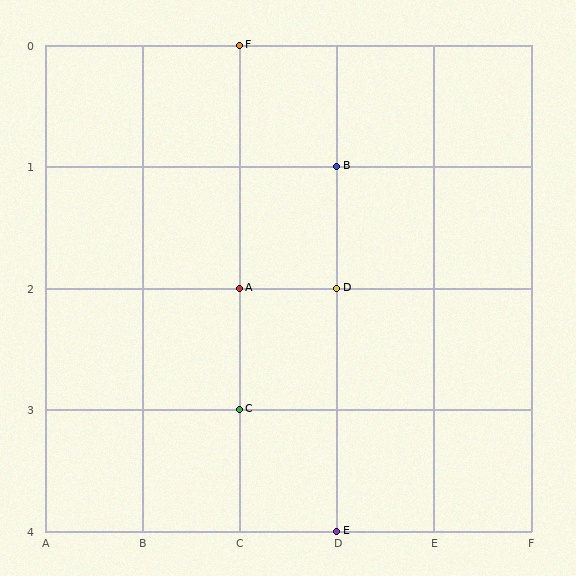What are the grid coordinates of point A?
Point A is at grid coordinates (C, 2).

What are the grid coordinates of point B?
Point B is at grid coordinates (D, 1).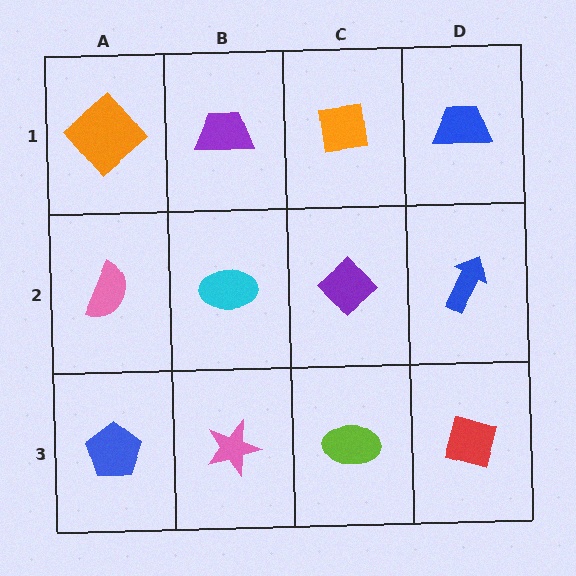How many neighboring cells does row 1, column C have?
3.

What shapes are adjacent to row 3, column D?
A blue arrow (row 2, column D), a lime ellipse (row 3, column C).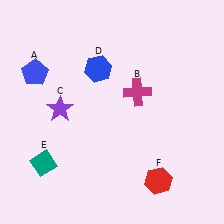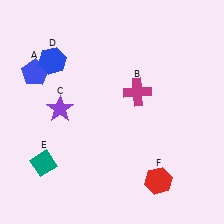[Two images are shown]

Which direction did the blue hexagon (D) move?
The blue hexagon (D) moved left.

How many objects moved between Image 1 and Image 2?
1 object moved between the two images.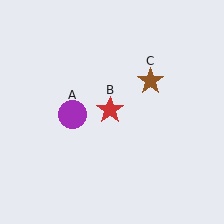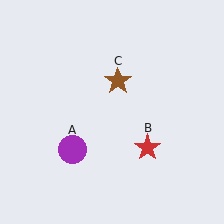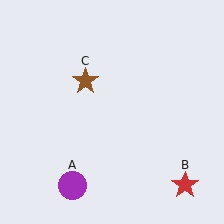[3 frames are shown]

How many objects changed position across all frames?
3 objects changed position: purple circle (object A), red star (object B), brown star (object C).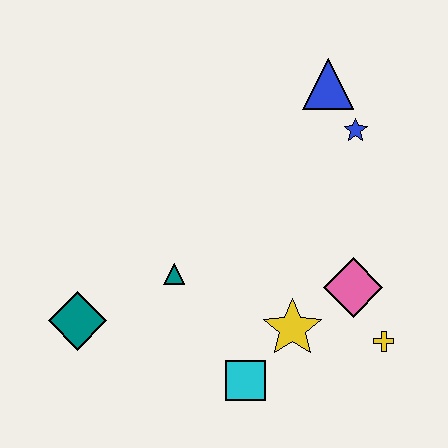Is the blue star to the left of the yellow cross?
Yes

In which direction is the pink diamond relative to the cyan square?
The pink diamond is to the right of the cyan square.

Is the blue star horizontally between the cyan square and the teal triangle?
No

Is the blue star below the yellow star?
No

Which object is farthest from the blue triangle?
The teal diamond is farthest from the blue triangle.